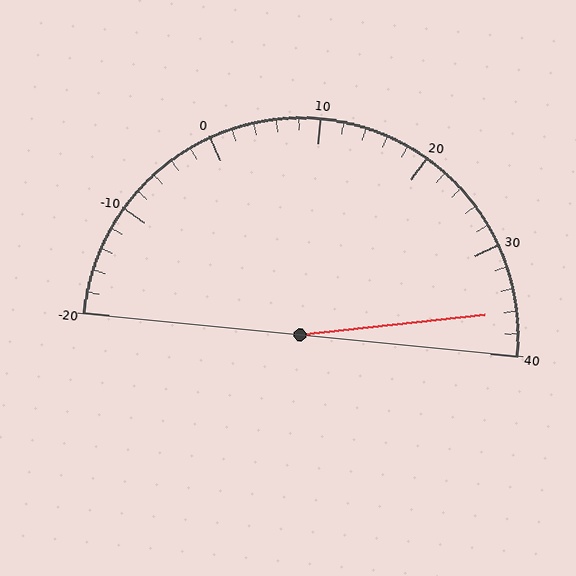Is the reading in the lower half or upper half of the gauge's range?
The reading is in the upper half of the range (-20 to 40).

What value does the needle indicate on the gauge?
The needle indicates approximately 36.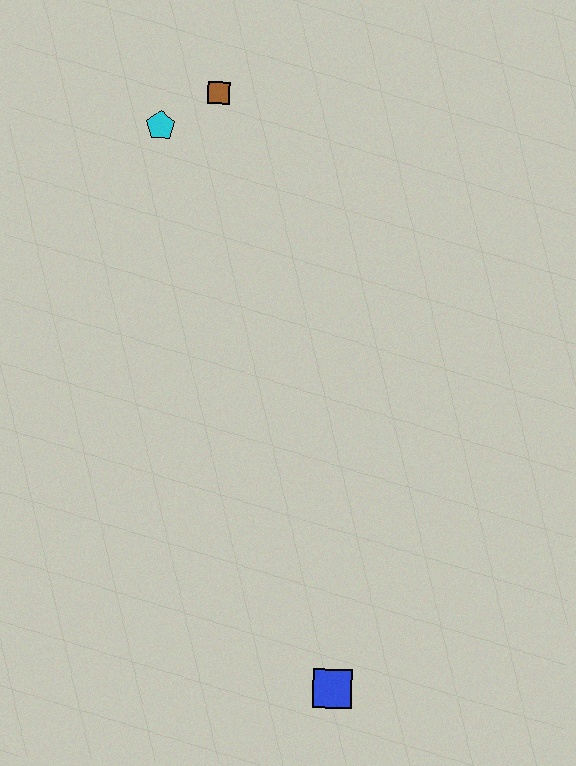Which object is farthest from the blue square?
The brown square is farthest from the blue square.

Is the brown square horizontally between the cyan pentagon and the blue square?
Yes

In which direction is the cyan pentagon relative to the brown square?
The cyan pentagon is to the left of the brown square.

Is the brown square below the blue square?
No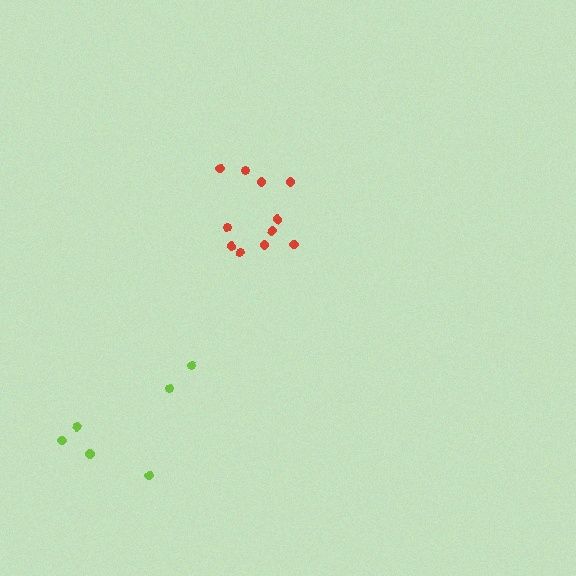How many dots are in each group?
Group 1: 6 dots, Group 2: 11 dots (17 total).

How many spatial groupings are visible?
There are 2 spatial groupings.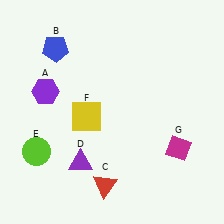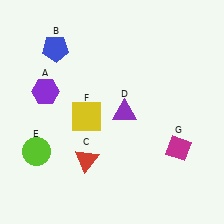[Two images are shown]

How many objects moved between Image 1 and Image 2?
2 objects moved between the two images.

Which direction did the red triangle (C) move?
The red triangle (C) moved up.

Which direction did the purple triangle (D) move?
The purple triangle (D) moved up.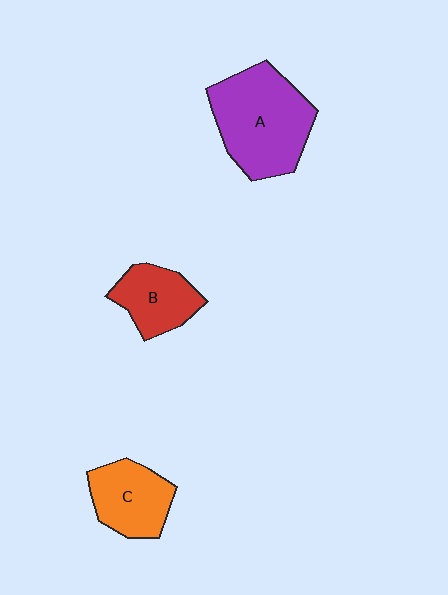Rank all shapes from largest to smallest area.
From largest to smallest: A (purple), C (orange), B (red).